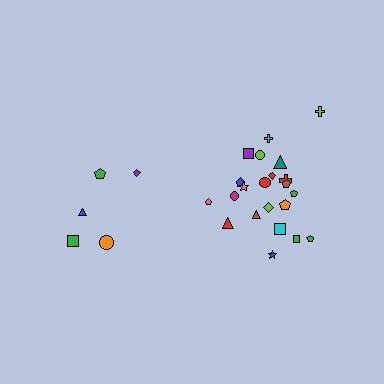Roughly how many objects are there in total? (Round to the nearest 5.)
Roughly 25 objects in total.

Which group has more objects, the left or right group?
The right group.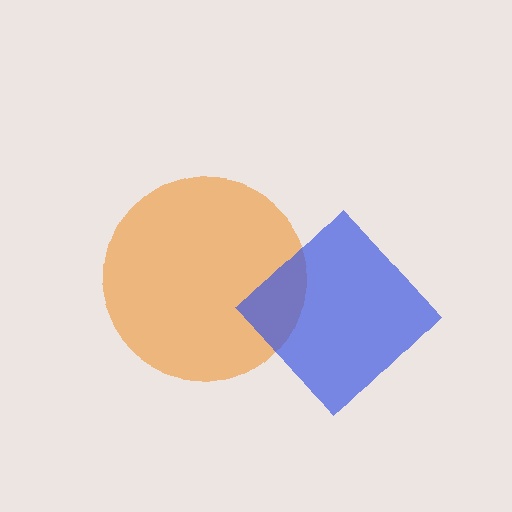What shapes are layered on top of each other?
The layered shapes are: an orange circle, a blue diamond.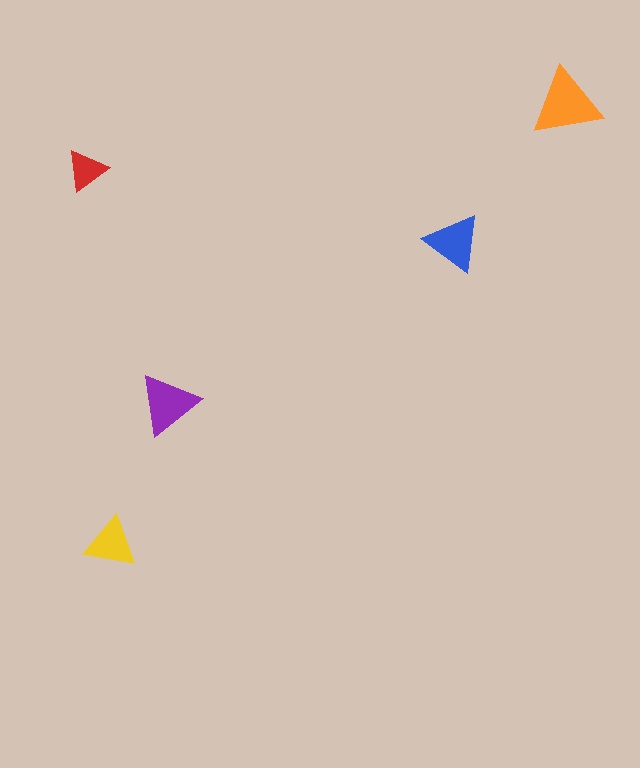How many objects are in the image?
There are 5 objects in the image.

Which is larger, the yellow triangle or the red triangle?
The yellow one.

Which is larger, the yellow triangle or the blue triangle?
The blue one.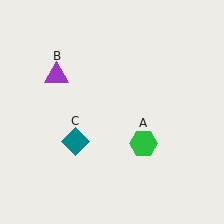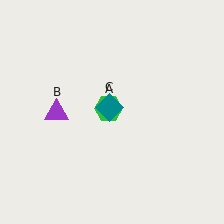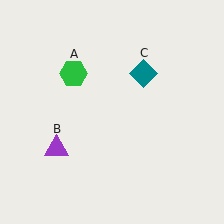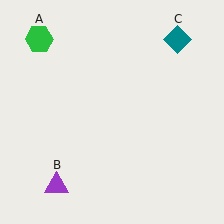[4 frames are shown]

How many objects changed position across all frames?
3 objects changed position: green hexagon (object A), purple triangle (object B), teal diamond (object C).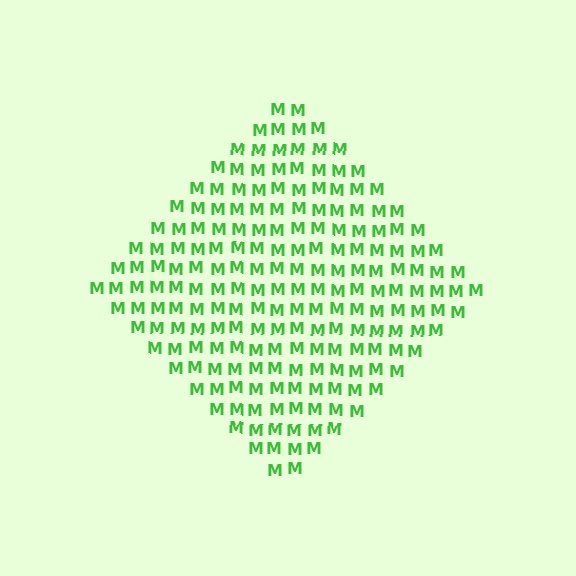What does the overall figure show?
The overall figure shows a diamond.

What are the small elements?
The small elements are letter M's.